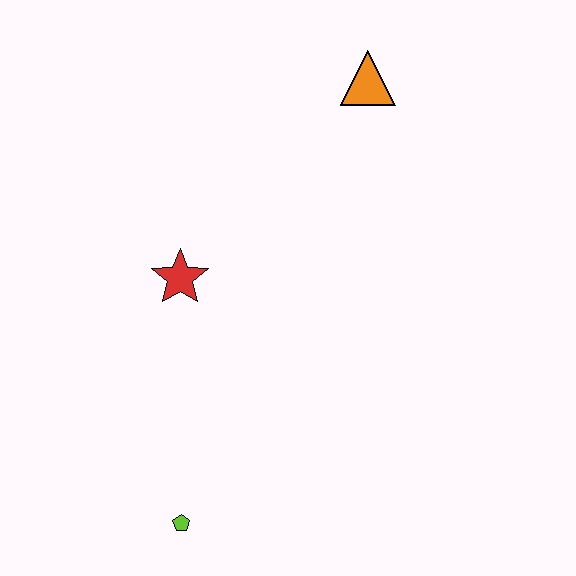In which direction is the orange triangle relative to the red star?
The orange triangle is above the red star.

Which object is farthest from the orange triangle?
The lime pentagon is farthest from the orange triangle.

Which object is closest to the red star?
The lime pentagon is closest to the red star.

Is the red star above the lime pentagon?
Yes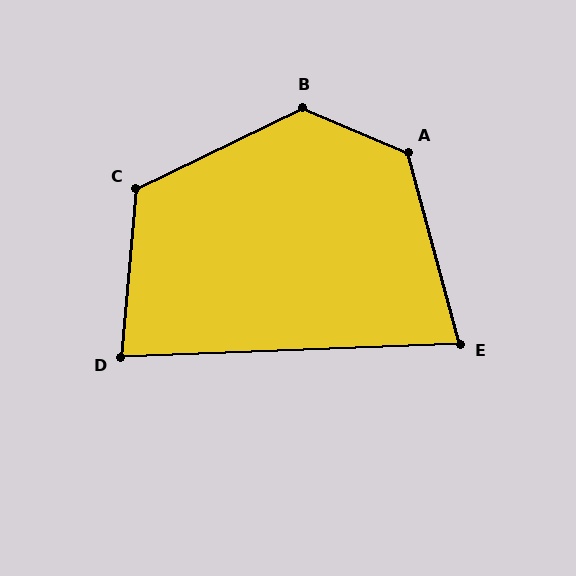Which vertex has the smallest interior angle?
E, at approximately 77 degrees.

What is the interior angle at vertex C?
Approximately 121 degrees (obtuse).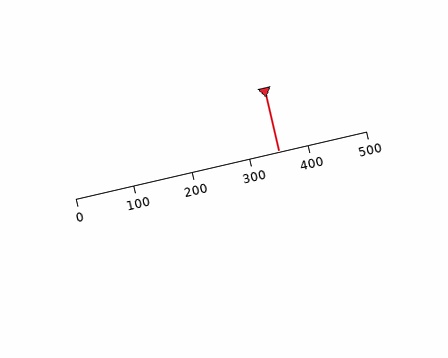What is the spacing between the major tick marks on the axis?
The major ticks are spaced 100 apart.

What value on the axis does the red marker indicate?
The marker indicates approximately 350.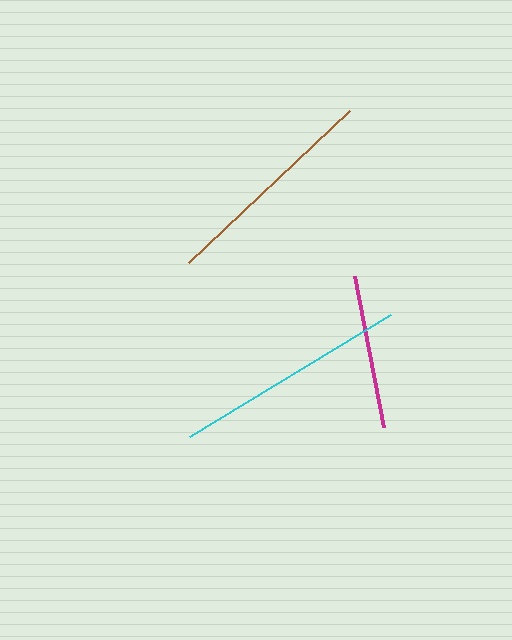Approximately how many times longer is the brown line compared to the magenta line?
The brown line is approximately 1.4 times the length of the magenta line.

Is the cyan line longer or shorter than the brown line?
The cyan line is longer than the brown line.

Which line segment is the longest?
The cyan line is the longest at approximately 235 pixels.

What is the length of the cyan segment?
The cyan segment is approximately 235 pixels long.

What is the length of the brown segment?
The brown segment is approximately 221 pixels long.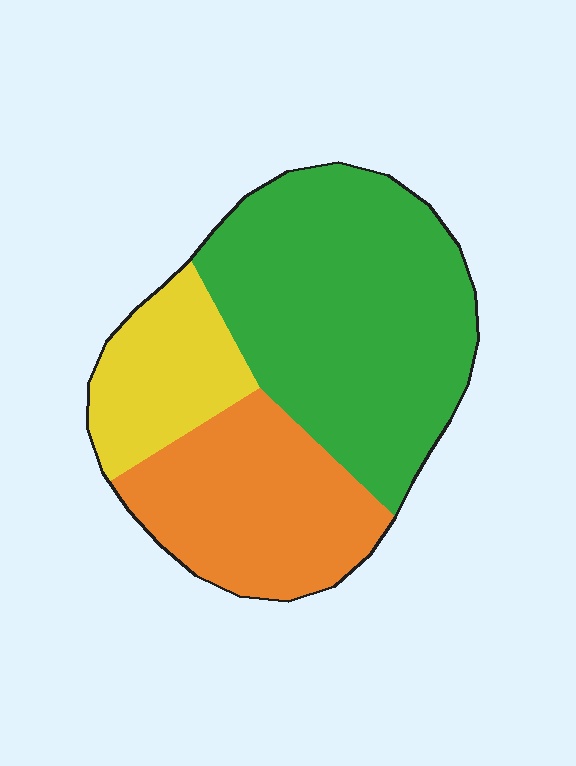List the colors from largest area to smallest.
From largest to smallest: green, orange, yellow.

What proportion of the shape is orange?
Orange covers 30% of the shape.